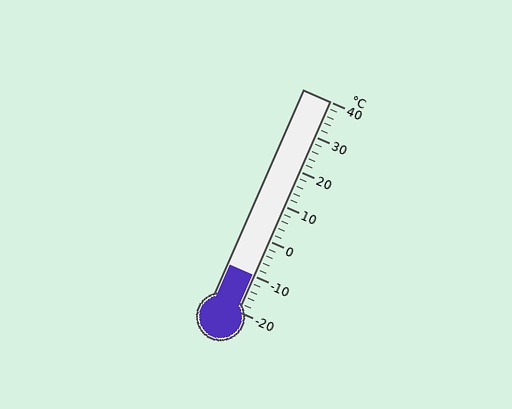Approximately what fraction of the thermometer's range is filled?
The thermometer is filled to approximately 15% of its range.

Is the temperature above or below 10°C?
The temperature is below 10°C.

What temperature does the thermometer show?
The thermometer shows approximately -10°C.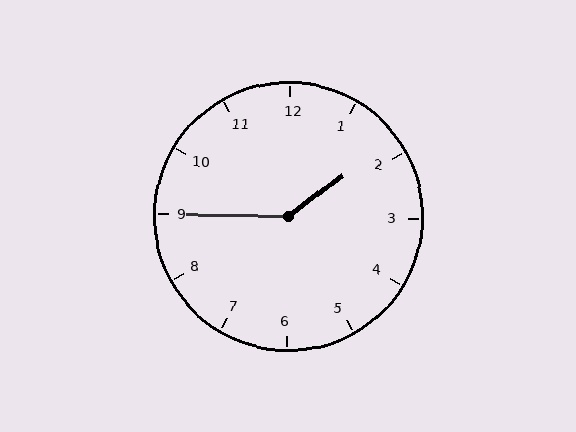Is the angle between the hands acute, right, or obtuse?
It is obtuse.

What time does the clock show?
1:45.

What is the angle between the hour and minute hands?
Approximately 142 degrees.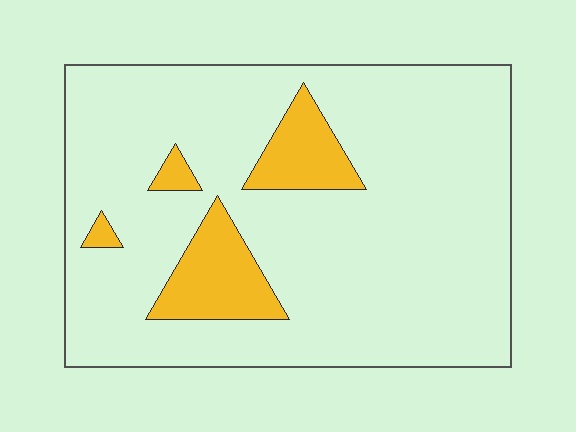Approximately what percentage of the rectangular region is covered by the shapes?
Approximately 15%.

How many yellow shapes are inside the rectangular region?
4.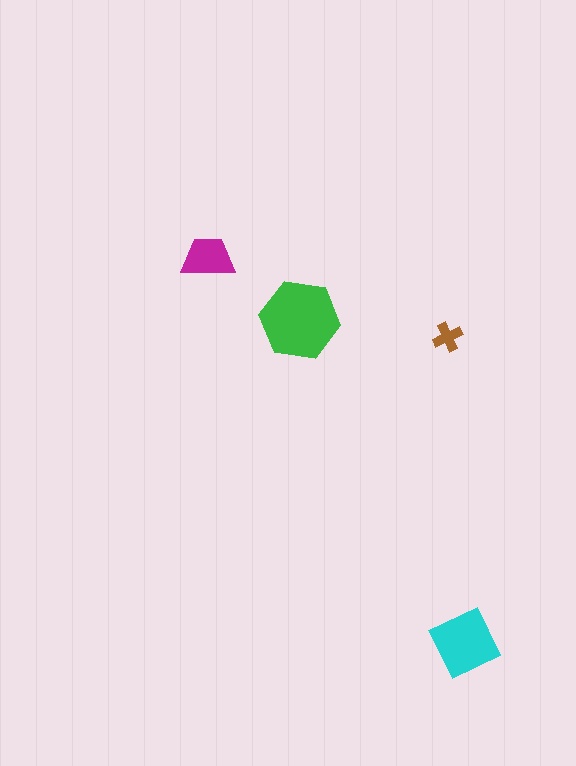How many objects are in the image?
There are 4 objects in the image.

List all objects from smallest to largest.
The brown cross, the magenta trapezoid, the cyan square, the green hexagon.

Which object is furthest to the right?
The cyan square is rightmost.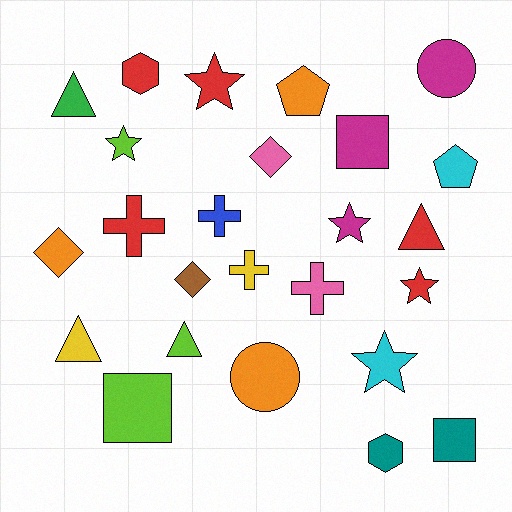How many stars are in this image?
There are 5 stars.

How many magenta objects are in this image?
There are 3 magenta objects.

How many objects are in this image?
There are 25 objects.